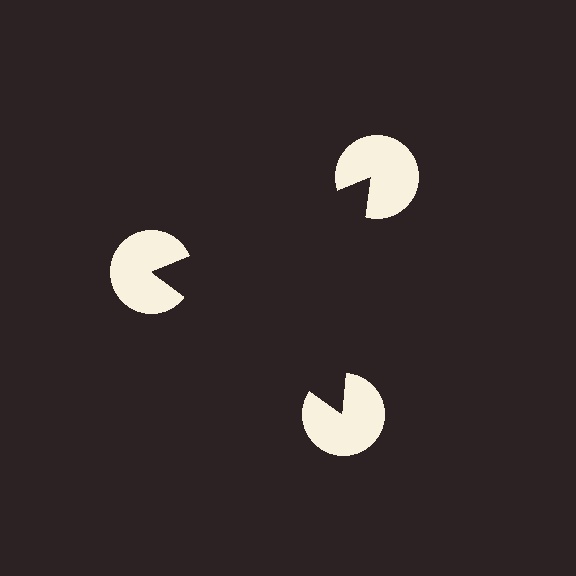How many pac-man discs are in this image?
There are 3 — one at each vertex of the illusory triangle.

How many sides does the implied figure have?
3 sides.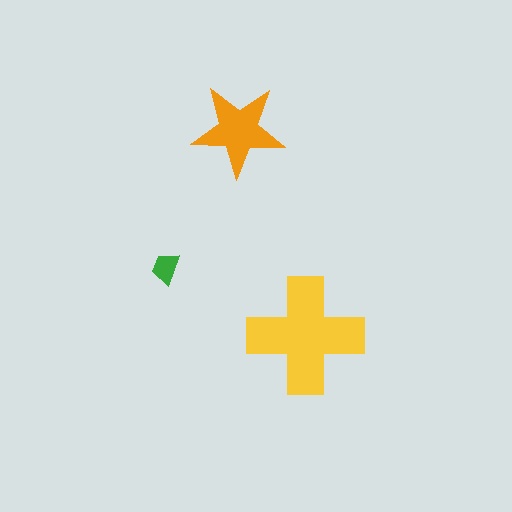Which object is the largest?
The yellow cross.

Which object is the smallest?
The green trapezoid.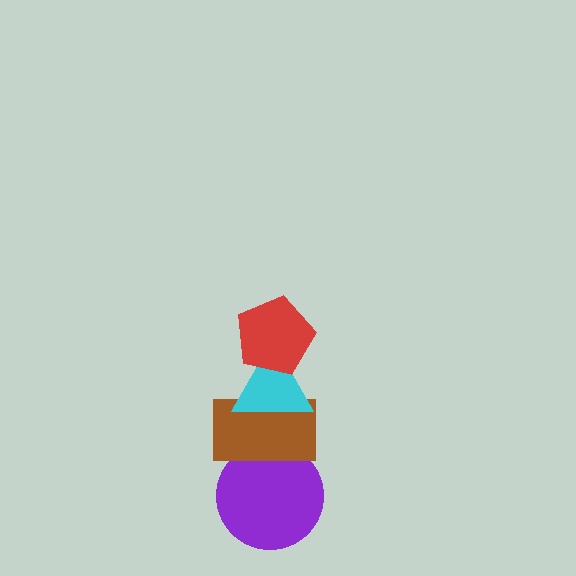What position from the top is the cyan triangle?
The cyan triangle is 2nd from the top.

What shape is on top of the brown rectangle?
The cyan triangle is on top of the brown rectangle.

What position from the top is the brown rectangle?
The brown rectangle is 3rd from the top.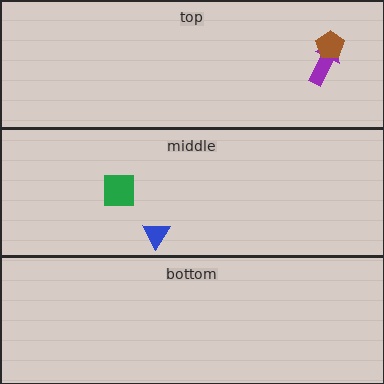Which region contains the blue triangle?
The middle region.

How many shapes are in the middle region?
2.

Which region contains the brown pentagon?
The top region.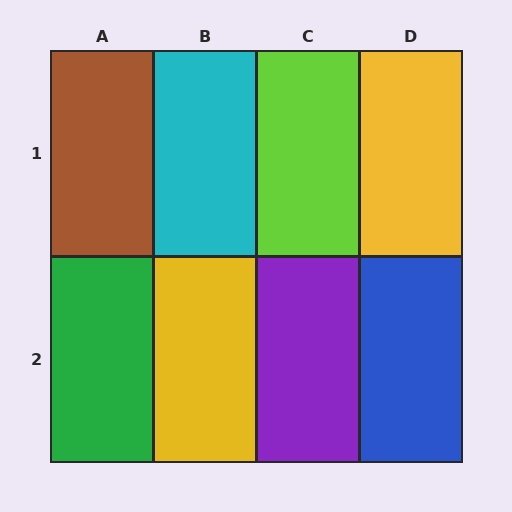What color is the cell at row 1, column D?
Yellow.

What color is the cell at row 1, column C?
Lime.